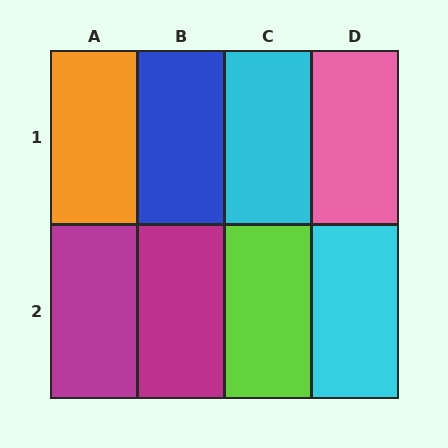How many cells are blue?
1 cell is blue.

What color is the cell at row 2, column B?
Magenta.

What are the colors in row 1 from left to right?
Orange, blue, cyan, pink.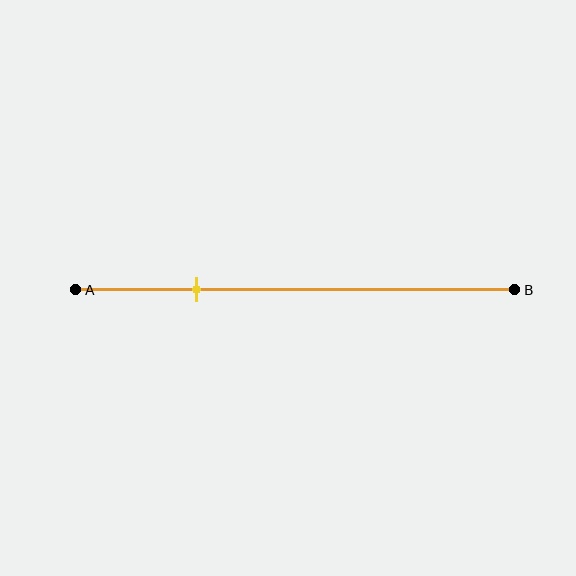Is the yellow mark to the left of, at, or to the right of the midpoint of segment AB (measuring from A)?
The yellow mark is to the left of the midpoint of segment AB.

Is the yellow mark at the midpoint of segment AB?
No, the mark is at about 30% from A, not at the 50% midpoint.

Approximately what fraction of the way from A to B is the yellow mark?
The yellow mark is approximately 30% of the way from A to B.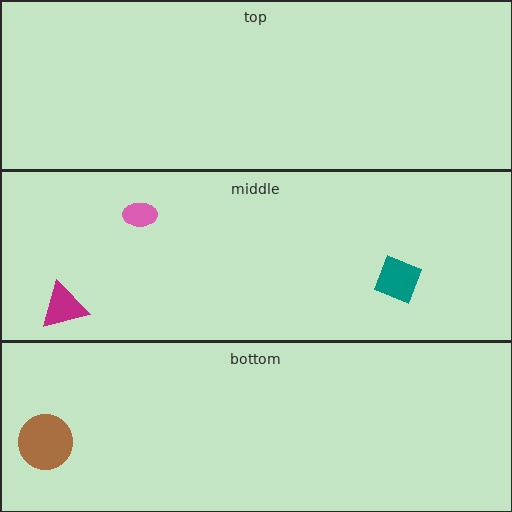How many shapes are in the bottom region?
1.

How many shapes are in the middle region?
3.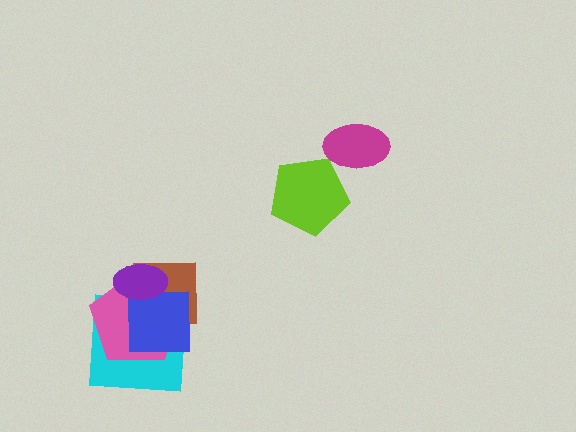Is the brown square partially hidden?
Yes, it is partially covered by another shape.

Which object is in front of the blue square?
The purple ellipse is in front of the blue square.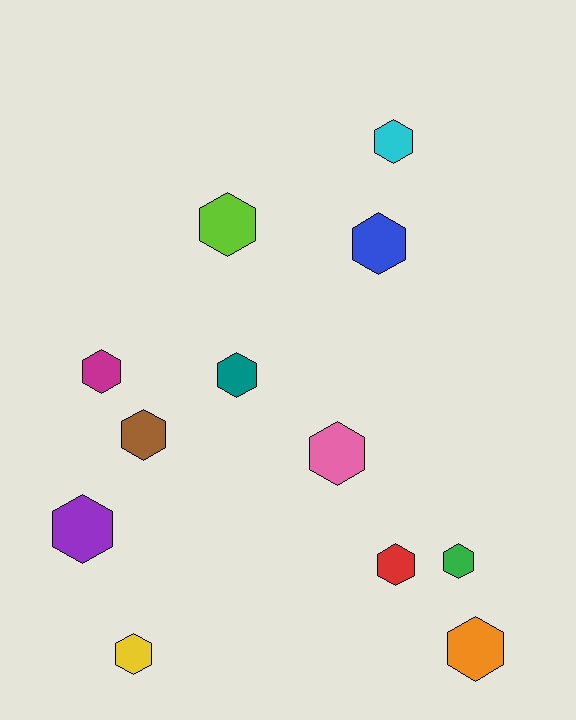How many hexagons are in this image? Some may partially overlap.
There are 12 hexagons.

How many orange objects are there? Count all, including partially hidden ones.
There is 1 orange object.